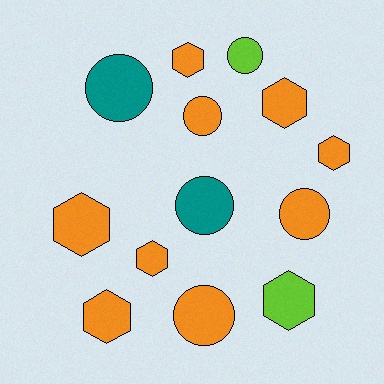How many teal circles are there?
There are 2 teal circles.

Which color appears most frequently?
Orange, with 9 objects.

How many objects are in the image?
There are 13 objects.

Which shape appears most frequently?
Hexagon, with 7 objects.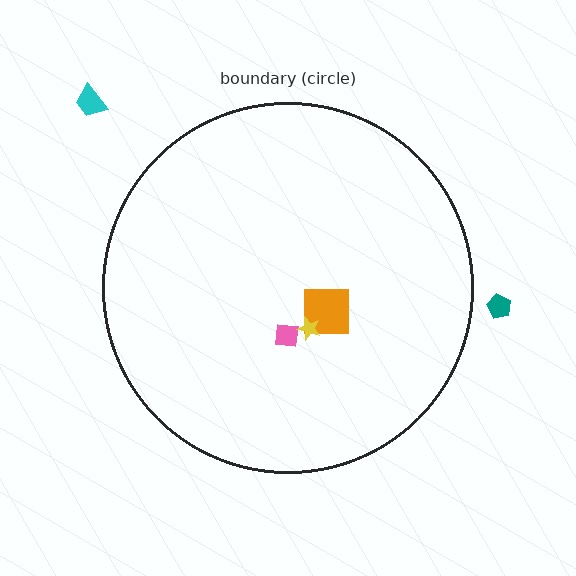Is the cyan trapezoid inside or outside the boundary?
Outside.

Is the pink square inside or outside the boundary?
Inside.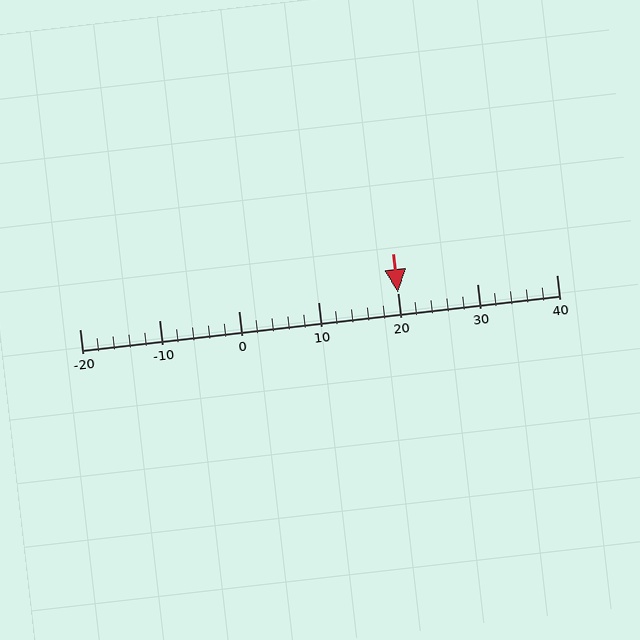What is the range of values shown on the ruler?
The ruler shows values from -20 to 40.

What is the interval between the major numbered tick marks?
The major tick marks are spaced 10 units apart.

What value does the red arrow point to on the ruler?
The red arrow points to approximately 20.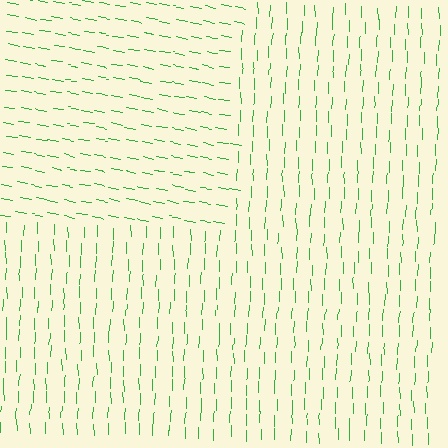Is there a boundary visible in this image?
Yes, there is a texture boundary formed by a change in line orientation.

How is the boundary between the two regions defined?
The boundary is defined purely by a change in line orientation (approximately 80 degrees difference). All lines are the same color and thickness.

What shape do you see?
I see a rectangle.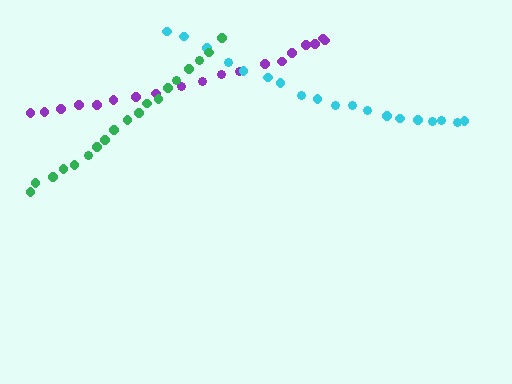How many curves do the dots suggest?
There are 3 distinct paths.